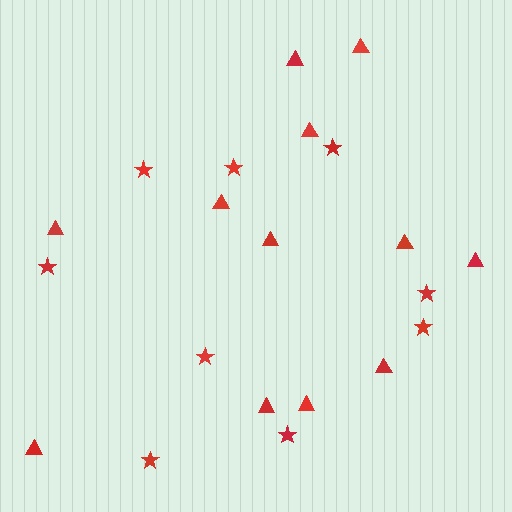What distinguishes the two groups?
There are 2 groups: one group of stars (9) and one group of triangles (12).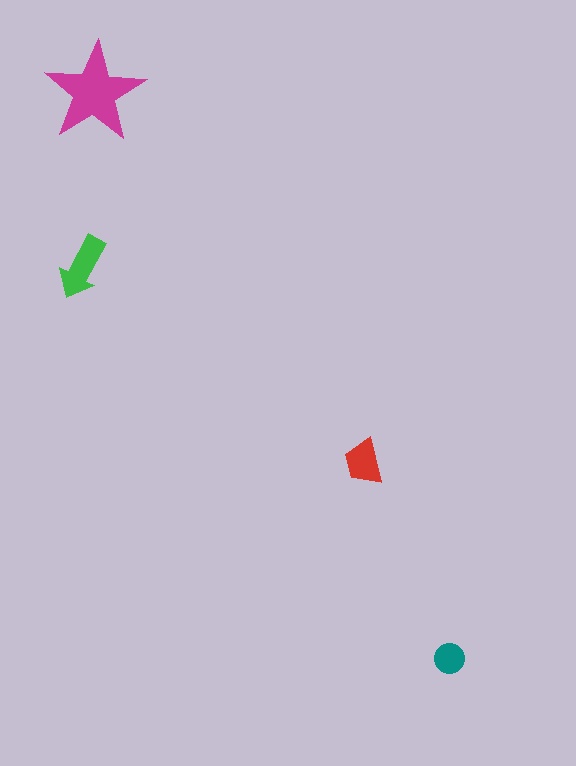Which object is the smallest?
The teal circle.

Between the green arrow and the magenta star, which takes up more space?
The magenta star.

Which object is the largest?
The magenta star.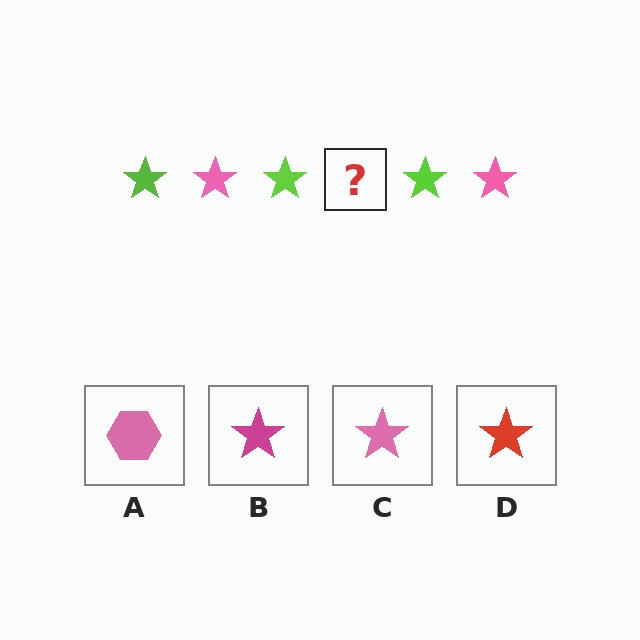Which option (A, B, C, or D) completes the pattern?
C.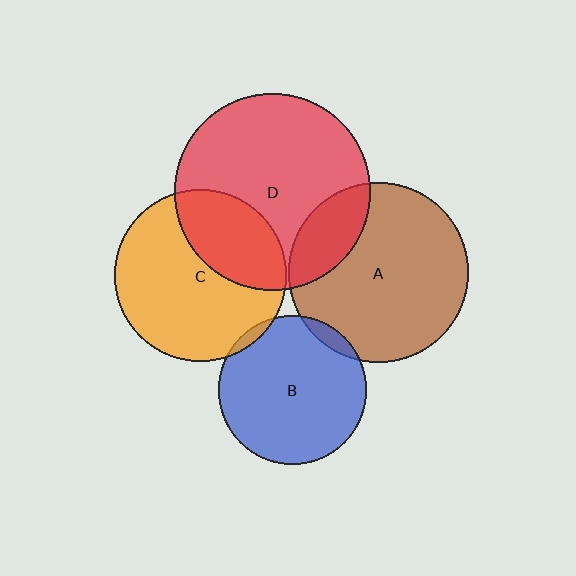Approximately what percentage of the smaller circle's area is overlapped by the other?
Approximately 5%.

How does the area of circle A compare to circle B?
Approximately 1.5 times.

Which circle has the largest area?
Circle D (red).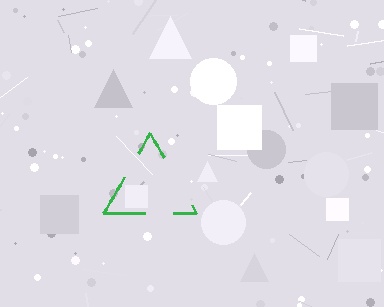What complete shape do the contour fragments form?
The contour fragments form a triangle.